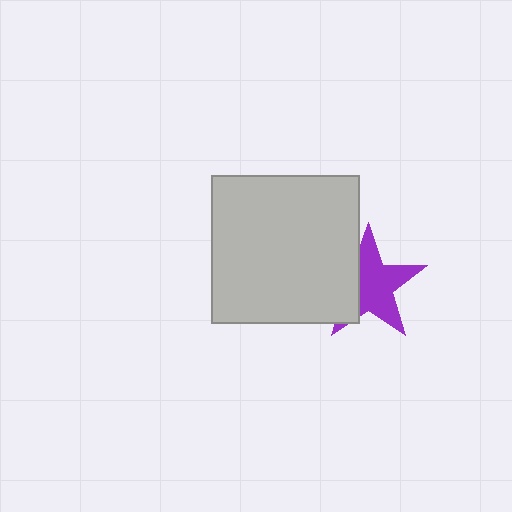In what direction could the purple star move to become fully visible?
The purple star could move right. That would shift it out from behind the light gray square entirely.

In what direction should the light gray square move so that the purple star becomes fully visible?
The light gray square should move left. That is the shortest direction to clear the overlap and leave the purple star fully visible.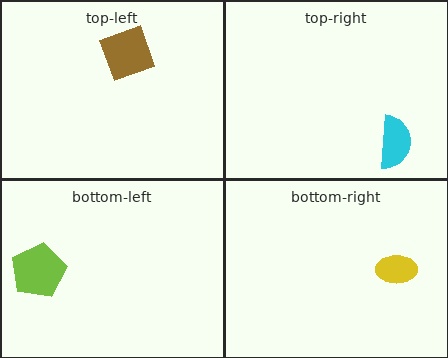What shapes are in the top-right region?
The cyan semicircle.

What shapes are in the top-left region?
The brown diamond.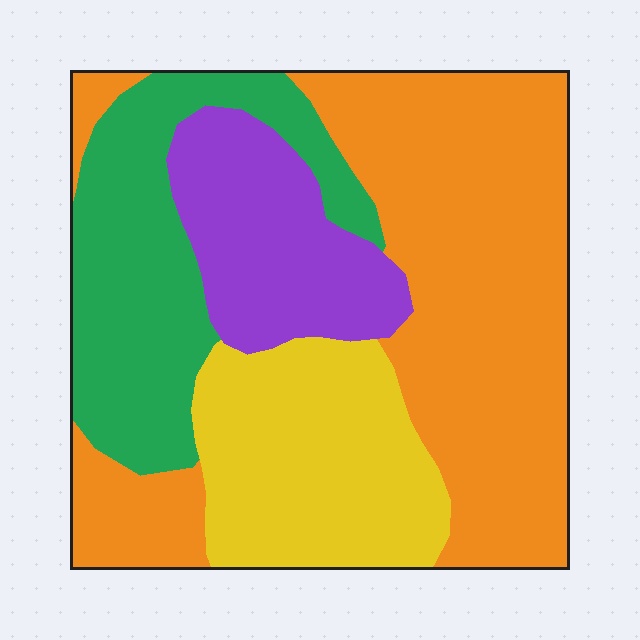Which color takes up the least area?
Purple, at roughly 15%.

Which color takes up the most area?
Orange, at roughly 45%.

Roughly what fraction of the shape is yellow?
Yellow covers roughly 20% of the shape.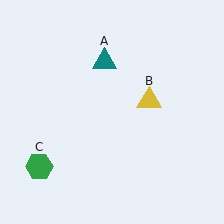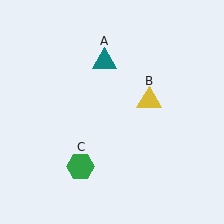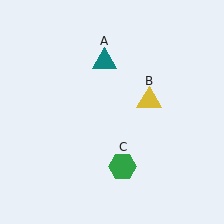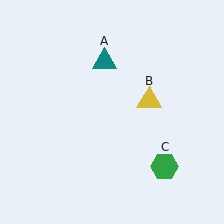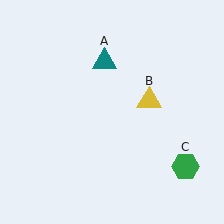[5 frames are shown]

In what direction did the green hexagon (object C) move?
The green hexagon (object C) moved right.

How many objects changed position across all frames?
1 object changed position: green hexagon (object C).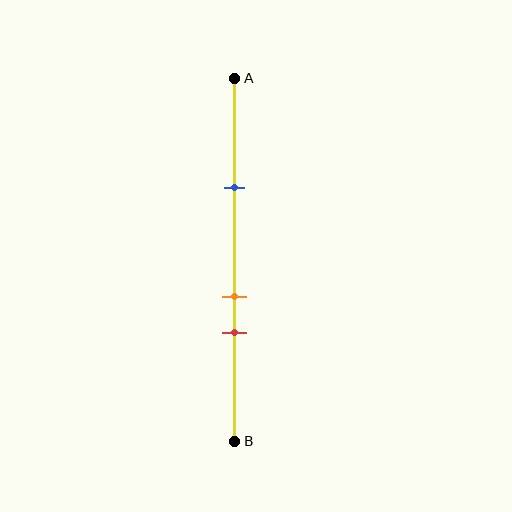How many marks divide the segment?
There are 3 marks dividing the segment.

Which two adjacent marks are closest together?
The orange and red marks are the closest adjacent pair.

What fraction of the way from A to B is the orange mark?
The orange mark is approximately 60% (0.6) of the way from A to B.